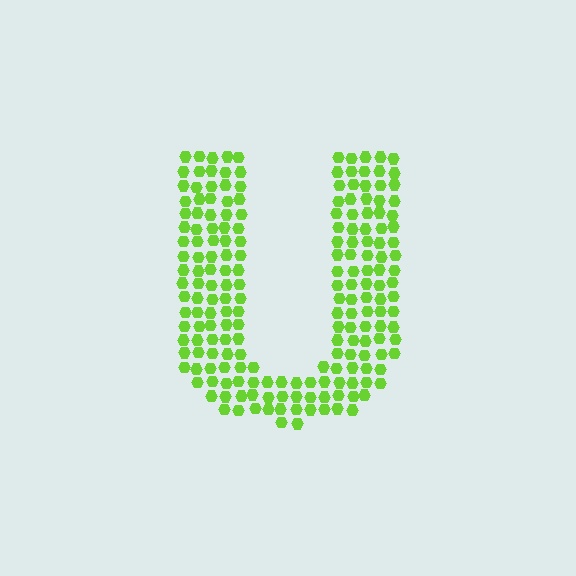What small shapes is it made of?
It is made of small hexagons.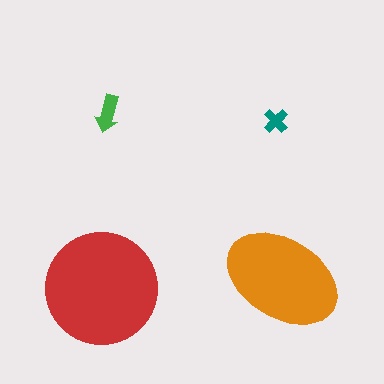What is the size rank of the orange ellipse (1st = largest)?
2nd.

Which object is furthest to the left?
The red circle is leftmost.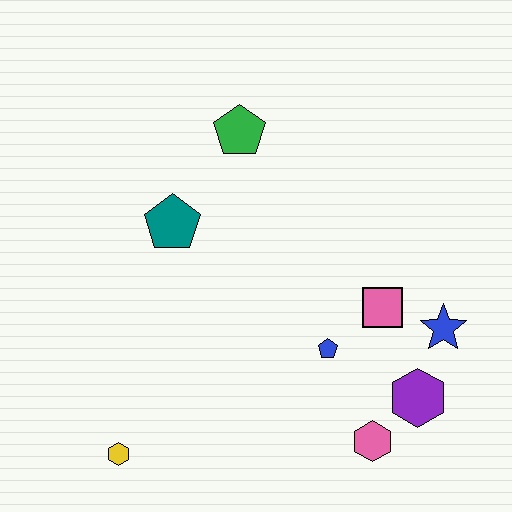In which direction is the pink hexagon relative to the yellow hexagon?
The pink hexagon is to the right of the yellow hexagon.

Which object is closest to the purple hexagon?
The pink hexagon is closest to the purple hexagon.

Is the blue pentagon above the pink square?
No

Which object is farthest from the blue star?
The yellow hexagon is farthest from the blue star.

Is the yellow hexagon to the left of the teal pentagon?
Yes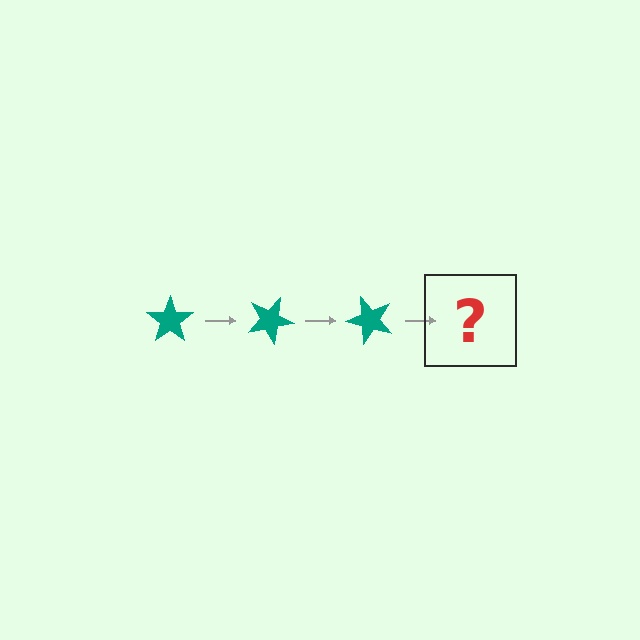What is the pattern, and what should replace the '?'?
The pattern is that the star rotates 25 degrees each step. The '?' should be a teal star rotated 75 degrees.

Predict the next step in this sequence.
The next step is a teal star rotated 75 degrees.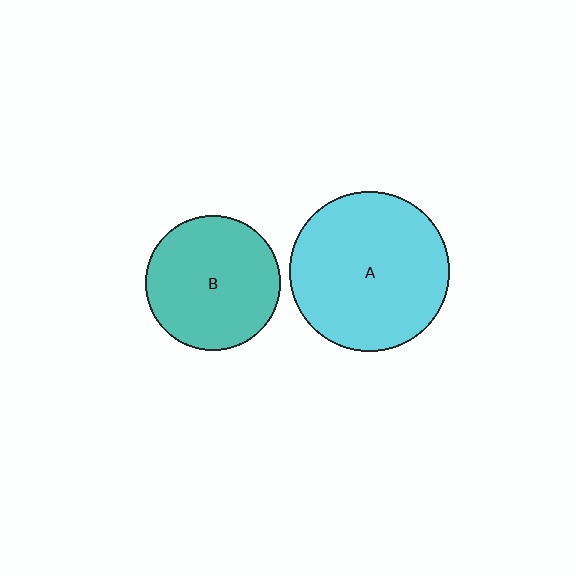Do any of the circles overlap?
No, none of the circles overlap.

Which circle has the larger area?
Circle A (cyan).